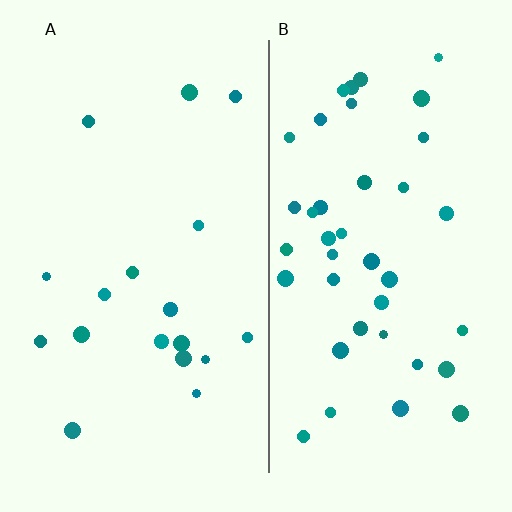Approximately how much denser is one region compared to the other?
Approximately 2.2× — region B over region A.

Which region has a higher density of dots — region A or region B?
B (the right).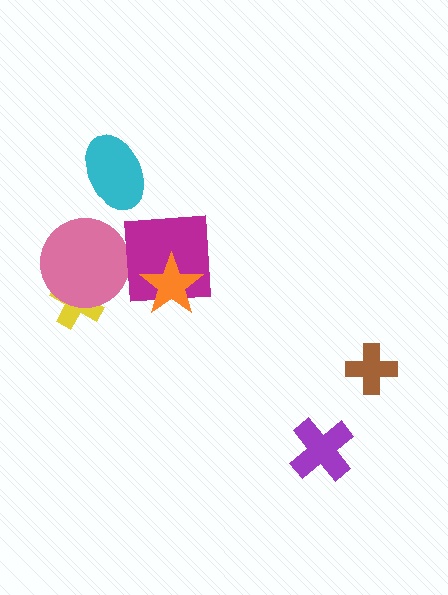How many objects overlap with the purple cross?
0 objects overlap with the purple cross.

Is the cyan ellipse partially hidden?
No, no other shape covers it.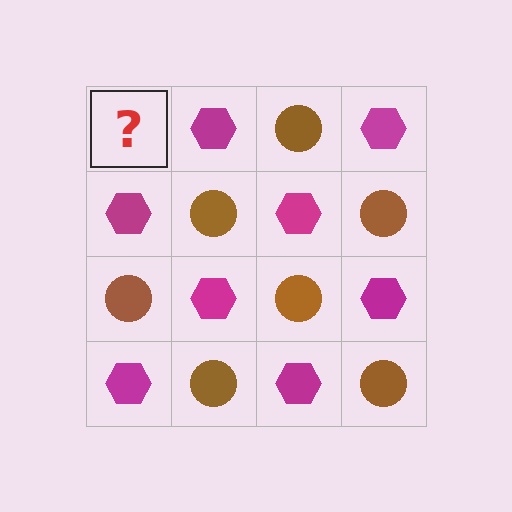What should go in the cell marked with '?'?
The missing cell should contain a brown circle.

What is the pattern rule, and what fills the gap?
The rule is that it alternates brown circle and magenta hexagon in a checkerboard pattern. The gap should be filled with a brown circle.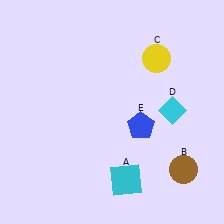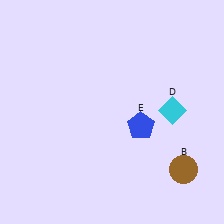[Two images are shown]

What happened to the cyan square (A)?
The cyan square (A) was removed in Image 2. It was in the bottom-right area of Image 1.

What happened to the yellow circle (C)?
The yellow circle (C) was removed in Image 2. It was in the top-right area of Image 1.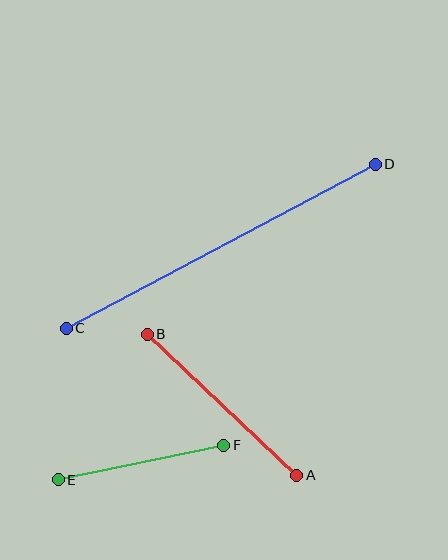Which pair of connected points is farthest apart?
Points C and D are farthest apart.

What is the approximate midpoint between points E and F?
The midpoint is at approximately (141, 463) pixels.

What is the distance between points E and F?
The distance is approximately 169 pixels.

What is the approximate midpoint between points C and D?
The midpoint is at approximately (221, 246) pixels.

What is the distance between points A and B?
The distance is approximately 205 pixels.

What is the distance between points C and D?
The distance is approximately 350 pixels.